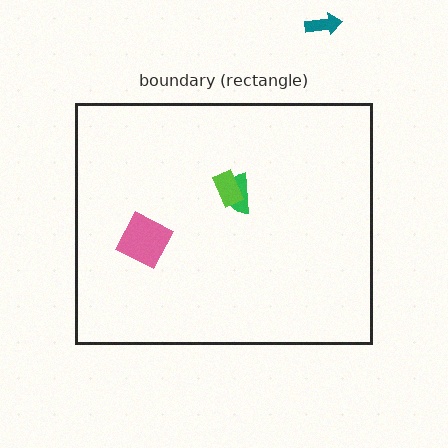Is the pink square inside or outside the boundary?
Inside.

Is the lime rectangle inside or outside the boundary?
Inside.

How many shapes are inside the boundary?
3 inside, 1 outside.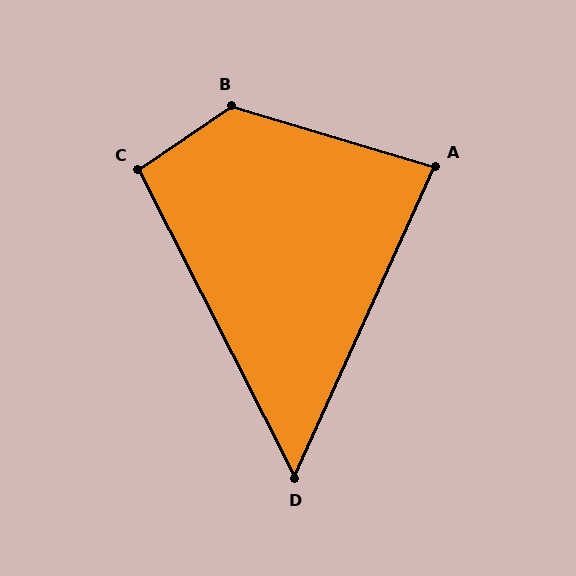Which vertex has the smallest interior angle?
D, at approximately 51 degrees.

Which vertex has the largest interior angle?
B, at approximately 129 degrees.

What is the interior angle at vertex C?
Approximately 98 degrees (obtuse).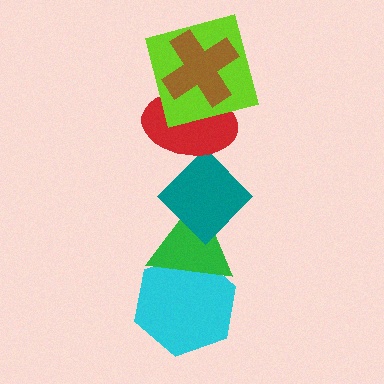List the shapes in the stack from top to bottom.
From top to bottom: the brown cross, the lime square, the red ellipse, the teal diamond, the green triangle, the cyan hexagon.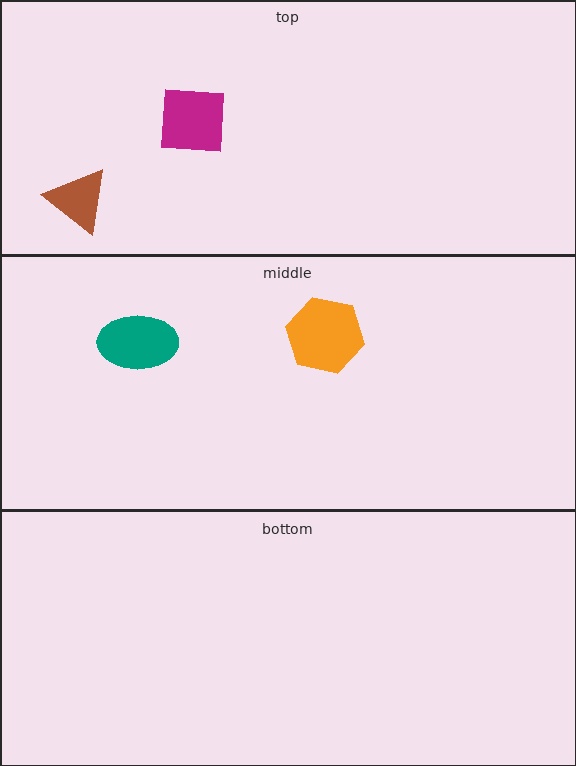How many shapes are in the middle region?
2.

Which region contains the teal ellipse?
The middle region.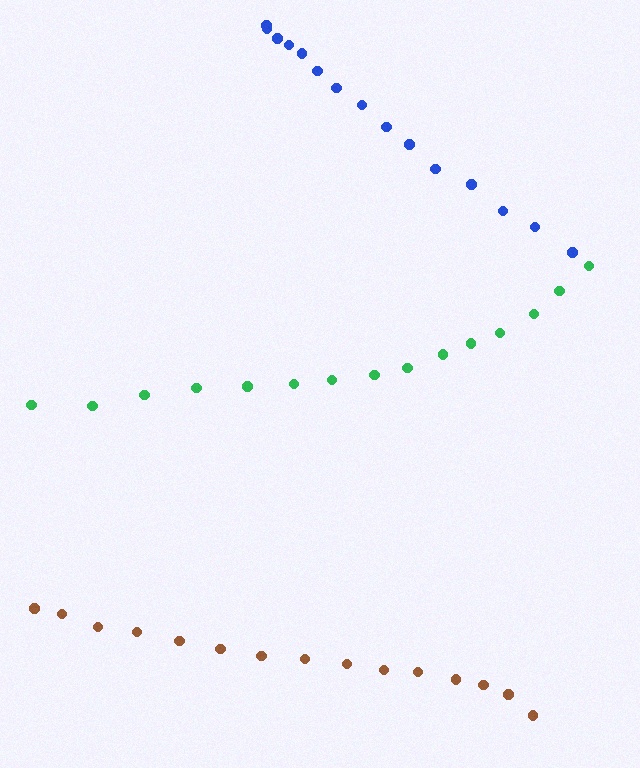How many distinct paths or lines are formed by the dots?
There are 3 distinct paths.